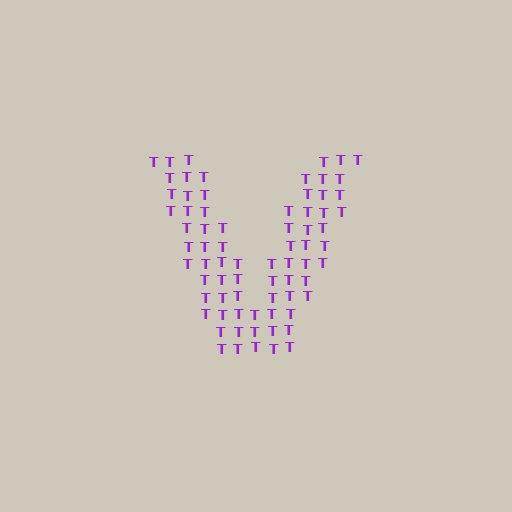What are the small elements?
The small elements are letter T's.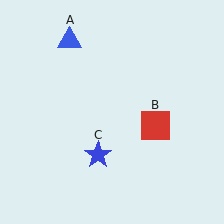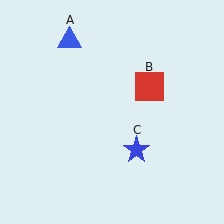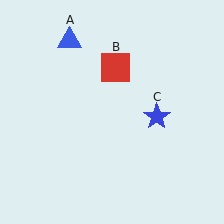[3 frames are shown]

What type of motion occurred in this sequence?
The red square (object B), blue star (object C) rotated counterclockwise around the center of the scene.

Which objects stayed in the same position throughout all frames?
Blue triangle (object A) remained stationary.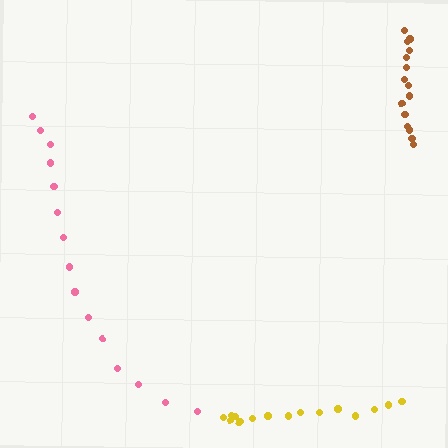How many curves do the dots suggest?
There are 3 distinct paths.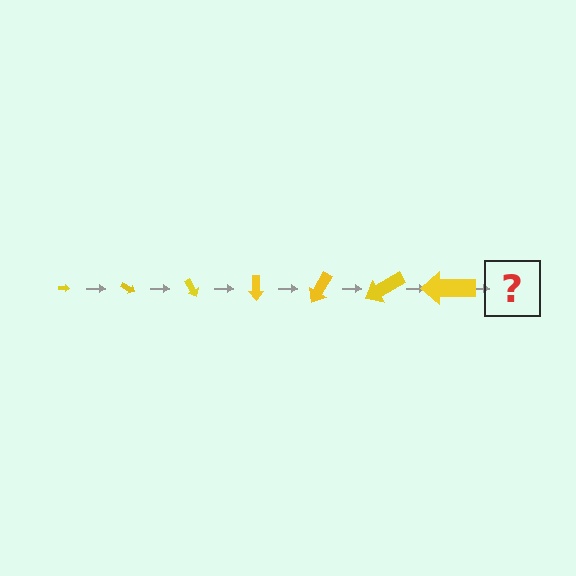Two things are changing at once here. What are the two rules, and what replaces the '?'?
The two rules are that the arrow grows larger each step and it rotates 30 degrees each step. The '?' should be an arrow, larger than the previous one and rotated 210 degrees from the start.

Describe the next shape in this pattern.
It should be an arrow, larger than the previous one and rotated 210 degrees from the start.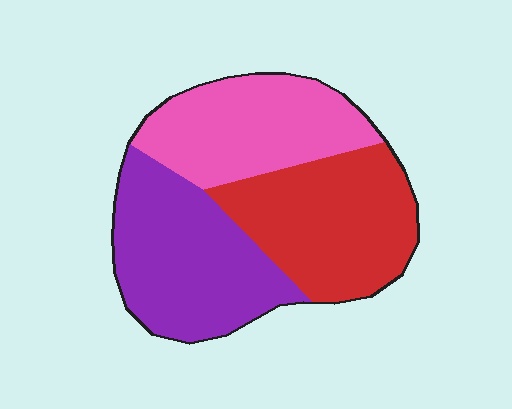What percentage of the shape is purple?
Purple covers about 35% of the shape.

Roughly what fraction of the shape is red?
Red takes up about one third (1/3) of the shape.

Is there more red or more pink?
Red.